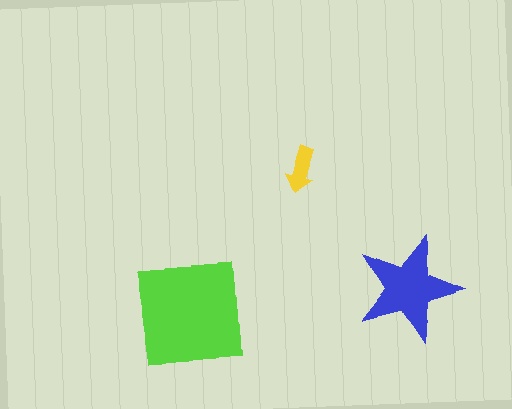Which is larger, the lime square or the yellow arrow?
The lime square.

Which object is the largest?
The lime square.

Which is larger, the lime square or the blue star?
The lime square.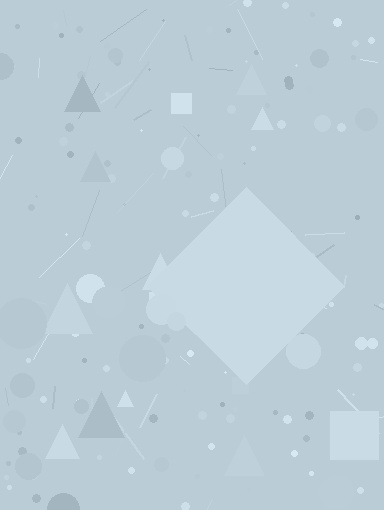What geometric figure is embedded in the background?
A diamond is embedded in the background.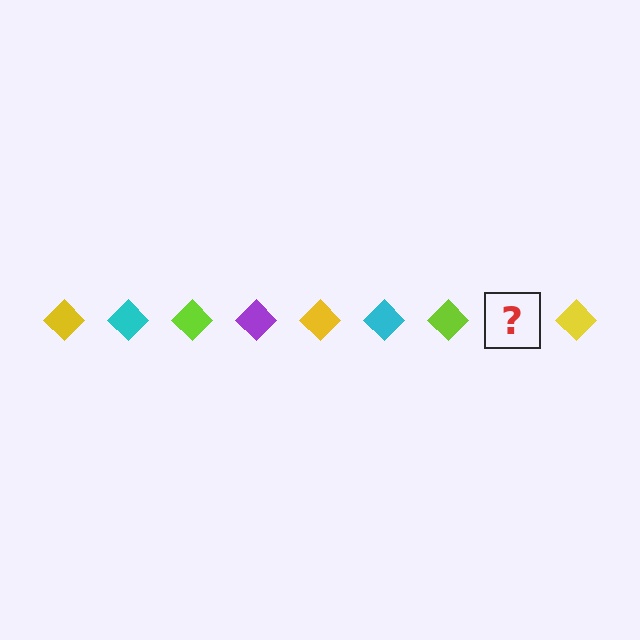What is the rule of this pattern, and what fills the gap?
The rule is that the pattern cycles through yellow, cyan, lime, purple diamonds. The gap should be filled with a purple diamond.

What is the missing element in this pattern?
The missing element is a purple diamond.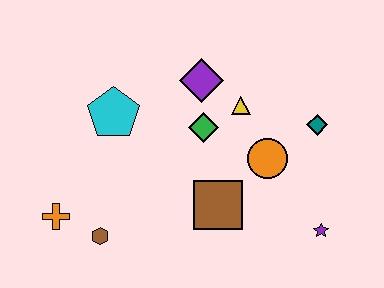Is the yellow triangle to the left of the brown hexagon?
No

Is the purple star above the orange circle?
No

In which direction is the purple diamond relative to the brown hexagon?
The purple diamond is above the brown hexagon.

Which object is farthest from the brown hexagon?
The teal diamond is farthest from the brown hexagon.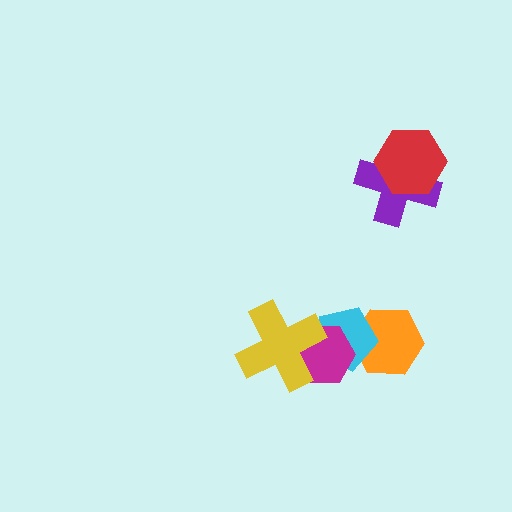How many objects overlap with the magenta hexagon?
2 objects overlap with the magenta hexagon.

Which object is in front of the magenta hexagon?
The yellow cross is in front of the magenta hexagon.